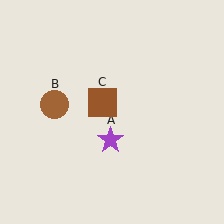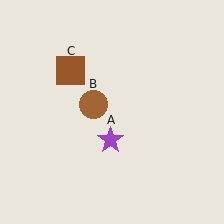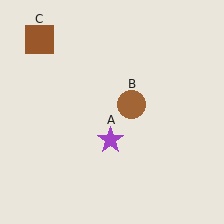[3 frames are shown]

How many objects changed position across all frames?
2 objects changed position: brown circle (object B), brown square (object C).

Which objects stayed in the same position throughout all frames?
Purple star (object A) remained stationary.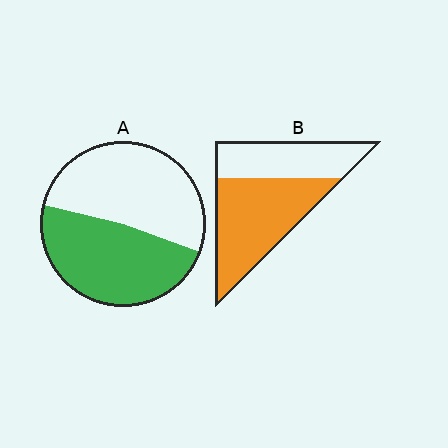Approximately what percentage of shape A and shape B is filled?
A is approximately 50% and B is approximately 60%.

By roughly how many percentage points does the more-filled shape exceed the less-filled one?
By roughly 10 percentage points (B over A).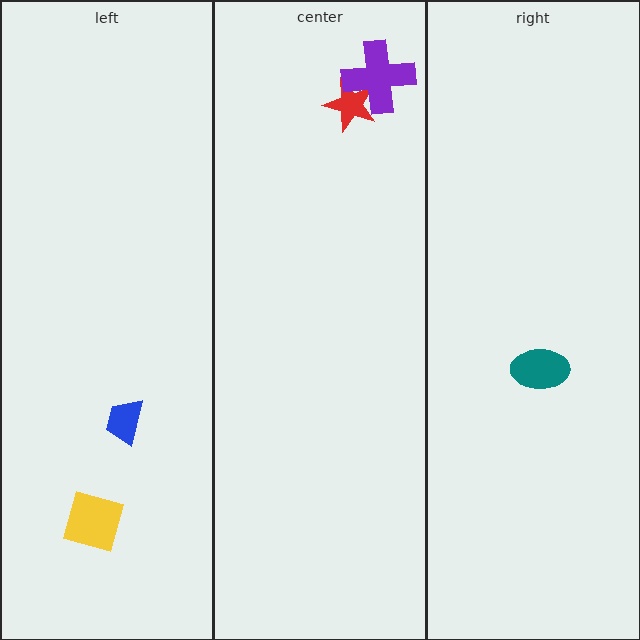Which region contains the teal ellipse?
The right region.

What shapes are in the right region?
The teal ellipse.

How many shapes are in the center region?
2.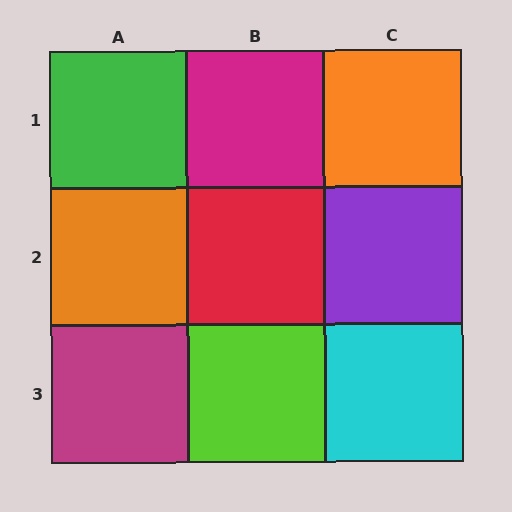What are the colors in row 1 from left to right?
Green, magenta, orange.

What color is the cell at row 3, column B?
Lime.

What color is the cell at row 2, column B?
Red.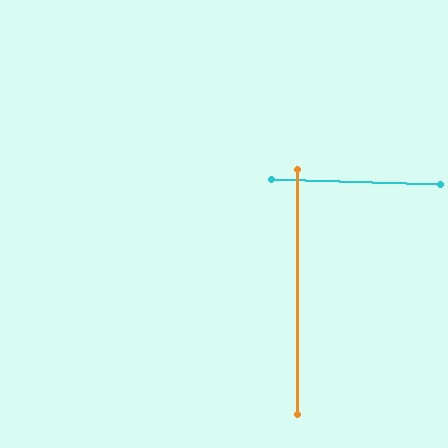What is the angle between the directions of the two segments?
Approximately 88 degrees.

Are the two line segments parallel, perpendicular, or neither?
Perpendicular — they meet at approximately 88°.